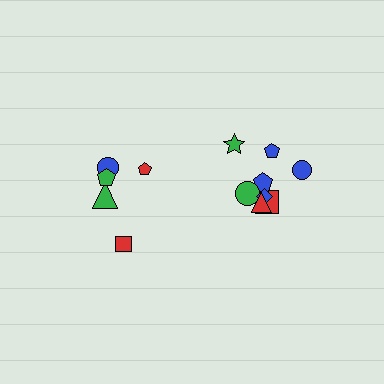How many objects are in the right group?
There are 8 objects.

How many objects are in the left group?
There are 5 objects.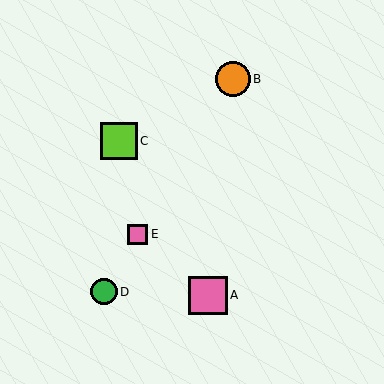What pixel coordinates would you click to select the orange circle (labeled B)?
Click at (233, 79) to select the orange circle B.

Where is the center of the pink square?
The center of the pink square is at (138, 234).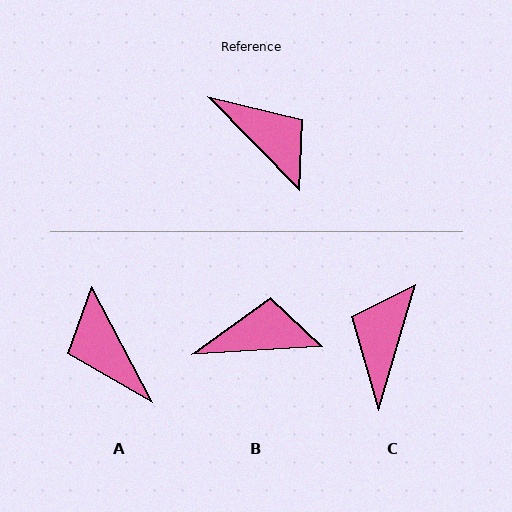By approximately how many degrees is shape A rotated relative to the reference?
Approximately 163 degrees counter-clockwise.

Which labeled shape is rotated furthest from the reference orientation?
A, about 163 degrees away.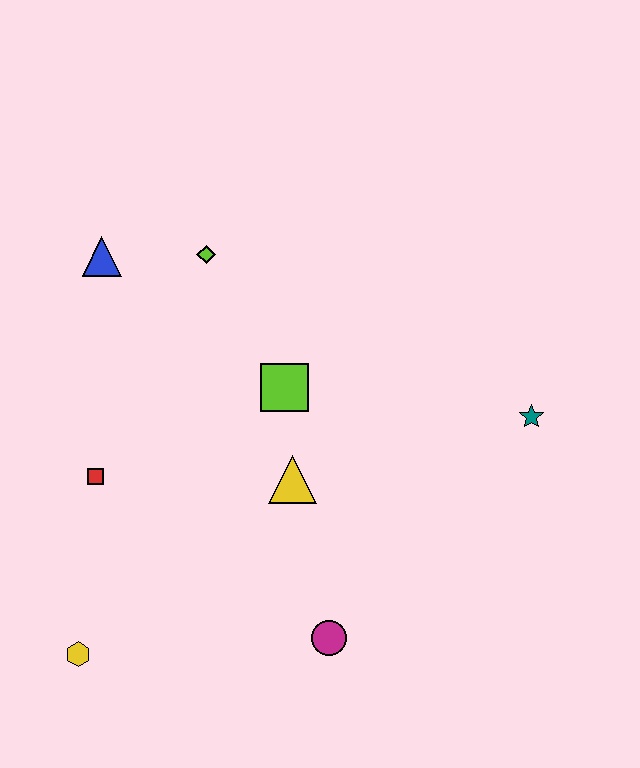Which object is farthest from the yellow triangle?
The blue triangle is farthest from the yellow triangle.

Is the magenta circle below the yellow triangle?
Yes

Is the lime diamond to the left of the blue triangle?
No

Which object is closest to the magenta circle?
The yellow triangle is closest to the magenta circle.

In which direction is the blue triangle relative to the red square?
The blue triangle is above the red square.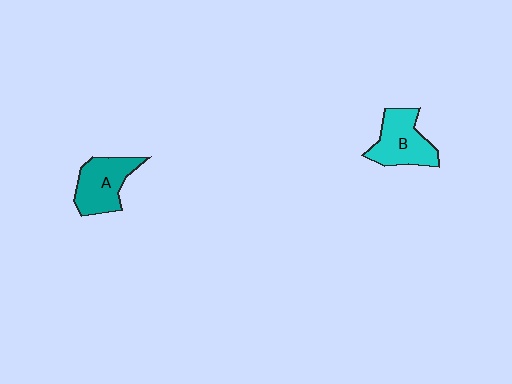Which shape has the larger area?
Shape B (cyan).